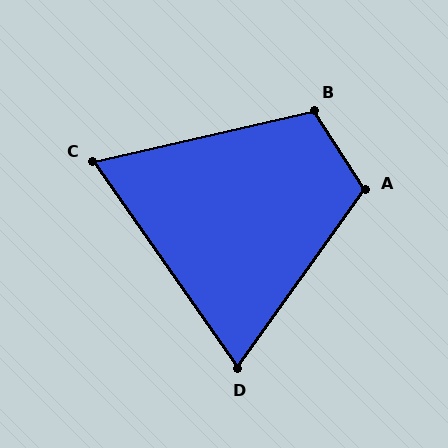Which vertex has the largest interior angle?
A, at approximately 112 degrees.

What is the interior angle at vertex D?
Approximately 70 degrees (acute).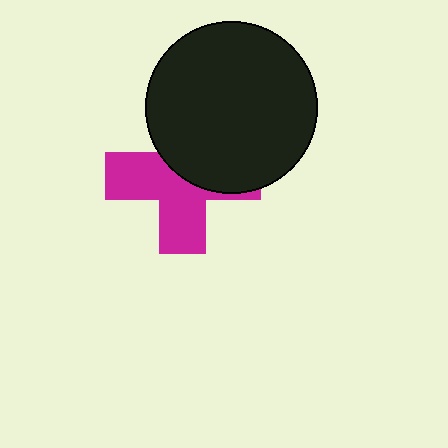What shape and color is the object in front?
The object in front is a black circle.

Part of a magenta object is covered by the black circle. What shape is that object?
It is a cross.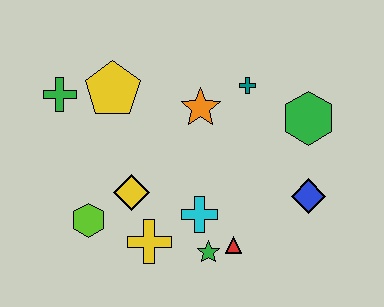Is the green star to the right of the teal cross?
No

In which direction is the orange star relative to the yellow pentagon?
The orange star is to the right of the yellow pentagon.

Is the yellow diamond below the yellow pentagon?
Yes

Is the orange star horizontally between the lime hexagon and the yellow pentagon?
No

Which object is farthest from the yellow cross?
The green hexagon is farthest from the yellow cross.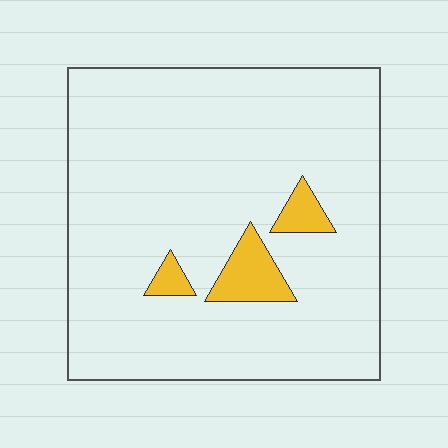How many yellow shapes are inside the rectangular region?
3.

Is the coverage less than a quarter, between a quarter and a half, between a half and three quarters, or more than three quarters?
Less than a quarter.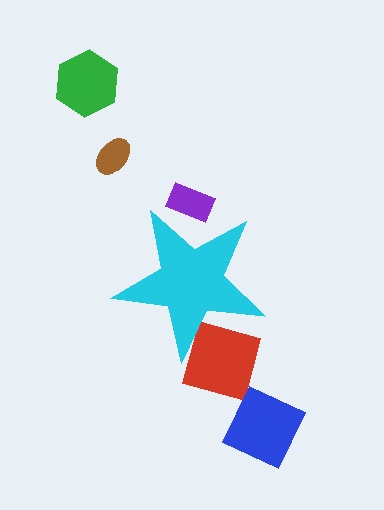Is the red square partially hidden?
Yes, the red square is partially hidden behind the cyan star.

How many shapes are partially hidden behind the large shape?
3 shapes are partially hidden.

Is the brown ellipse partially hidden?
No, the brown ellipse is fully visible.